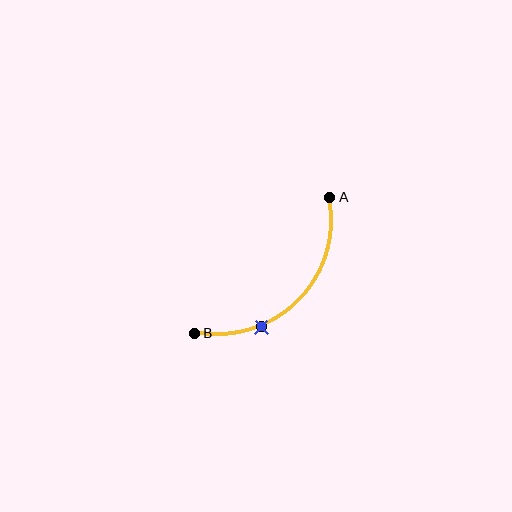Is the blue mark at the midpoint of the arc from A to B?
No. The blue mark lies on the arc but is closer to endpoint B. The arc midpoint would be at the point on the curve equidistant along the arc from both A and B.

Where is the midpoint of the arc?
The arc midpoint is the point on the curve farthest from the straight line joining A and B. It sits below and to the right of that line.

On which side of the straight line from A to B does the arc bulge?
The arc bulges below and to the right of the straight line connecting A and B.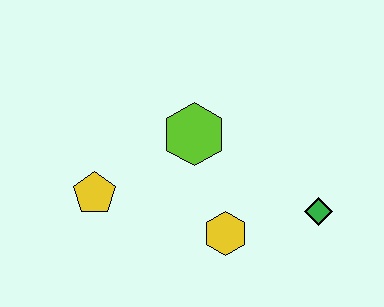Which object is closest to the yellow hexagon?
The green diamond is closest to the yellow hexagon.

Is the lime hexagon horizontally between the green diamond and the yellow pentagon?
Yes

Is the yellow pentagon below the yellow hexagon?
No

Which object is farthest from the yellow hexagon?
The yellow pentagon is farthest from the yellow hexagon.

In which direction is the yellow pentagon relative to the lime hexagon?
The yellow pentagon is to the left of the lime hexagon.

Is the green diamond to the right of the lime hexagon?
Yes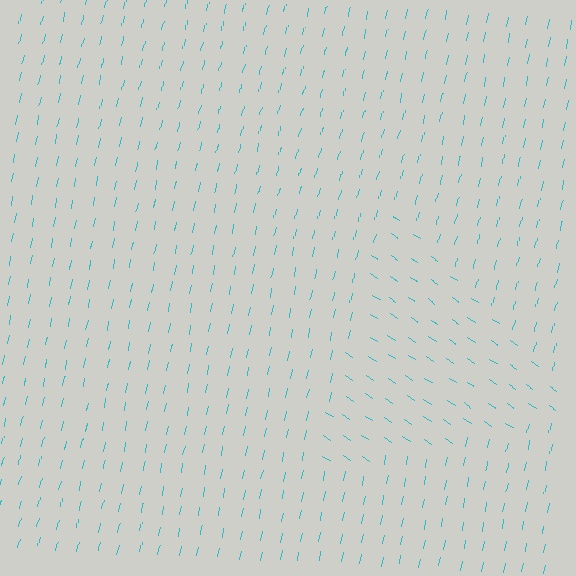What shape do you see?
I see a triangle.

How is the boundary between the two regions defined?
The boundary is defined purely by a change in line orientation (approximately 68 degrees difference). All lines are the same color and thickness.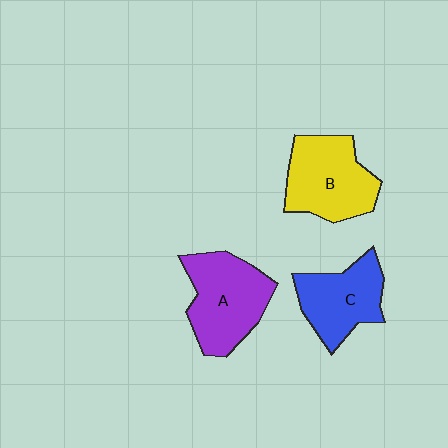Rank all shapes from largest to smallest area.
From largest to smallest: A (purple), B (yellow), C (blue).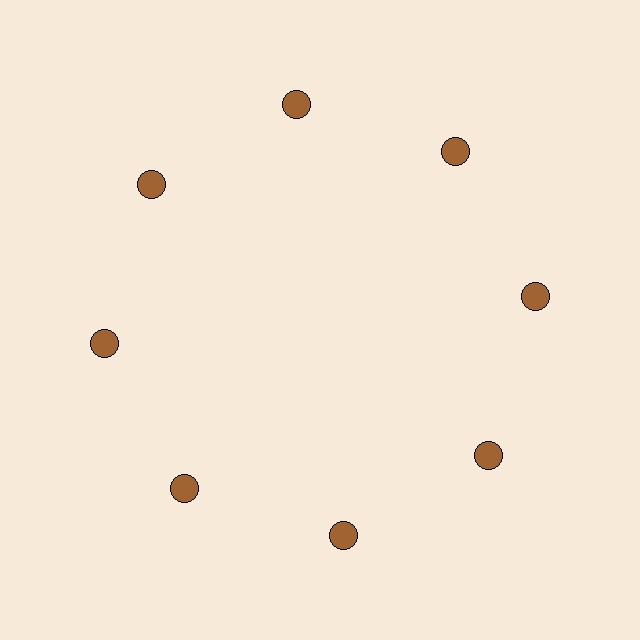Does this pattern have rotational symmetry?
Yes, this pattern has 8-fold rotational symmetry. It looks the same after rotating 45 degrees around the center.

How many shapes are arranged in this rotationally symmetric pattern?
There are 8 shapes, arranged in 8 groups of 1.